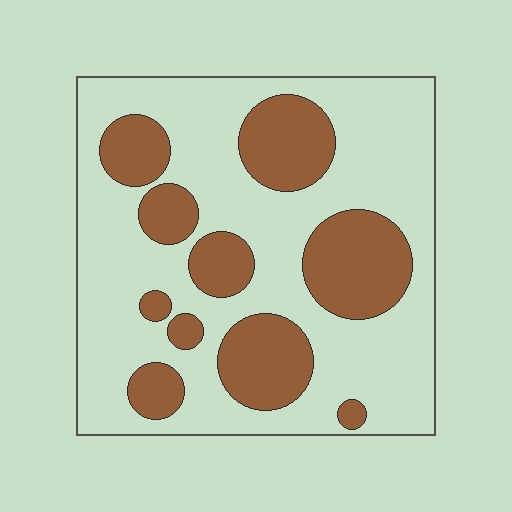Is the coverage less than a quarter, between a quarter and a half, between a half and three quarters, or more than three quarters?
Between a quarter and a half.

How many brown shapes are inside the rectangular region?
10.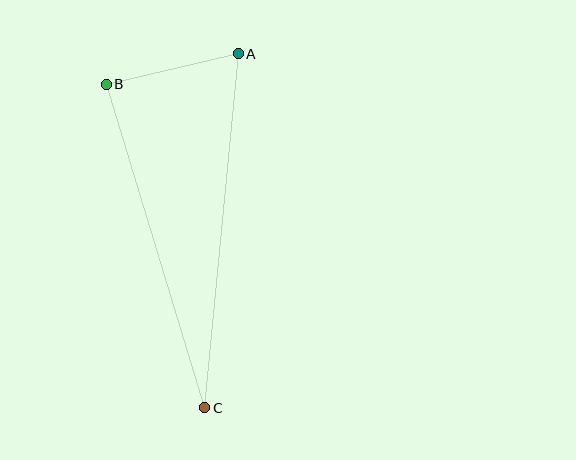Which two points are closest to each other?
Points A and B are closest to each other.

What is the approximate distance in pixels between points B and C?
The distance between B and C is approximately 338 pixels.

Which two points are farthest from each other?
Points A and C are farthest from each other.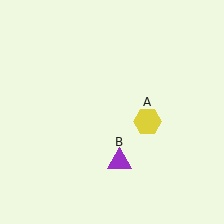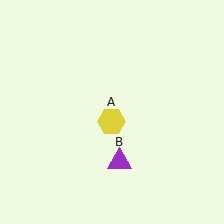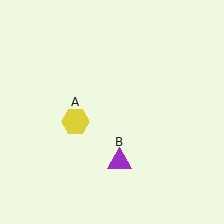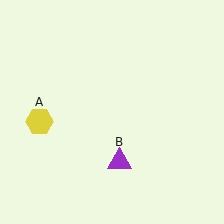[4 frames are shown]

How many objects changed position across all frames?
1 object changed position: yellow hexagon (object A).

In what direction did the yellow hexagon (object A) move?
The yellow hexagon (object A) moved left.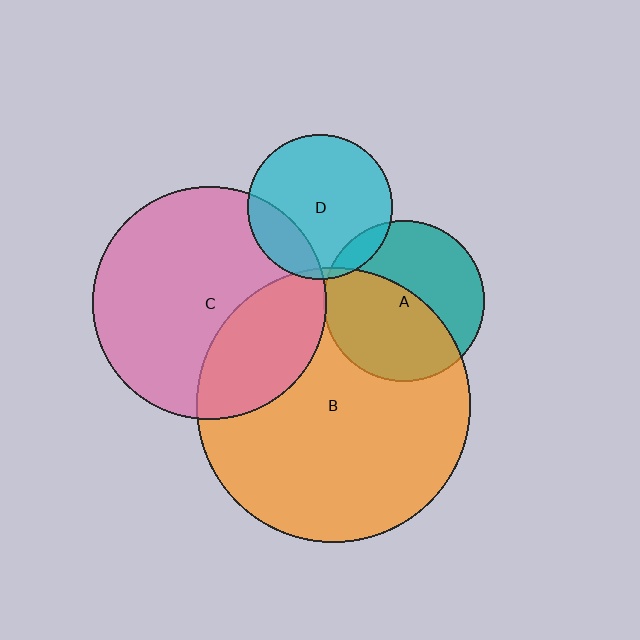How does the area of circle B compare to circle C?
Approximately 1.4 times.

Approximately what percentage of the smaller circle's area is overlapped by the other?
Approximately 30%.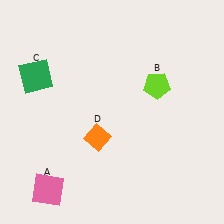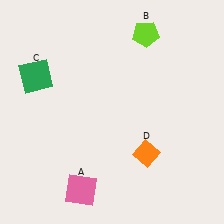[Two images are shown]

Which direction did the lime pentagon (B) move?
The lime pentagon (B) moved up.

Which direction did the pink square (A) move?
The pink square (A) moved right.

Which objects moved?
The objects that moved are: the pink square (A), the lime pentagon (B), the orange diamond (D).